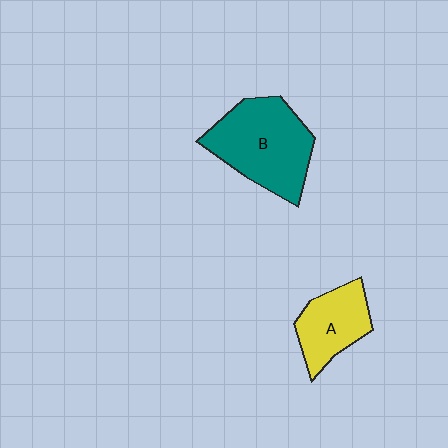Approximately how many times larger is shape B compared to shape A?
Approximately 1.7 times.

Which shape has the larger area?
Shape B (teal).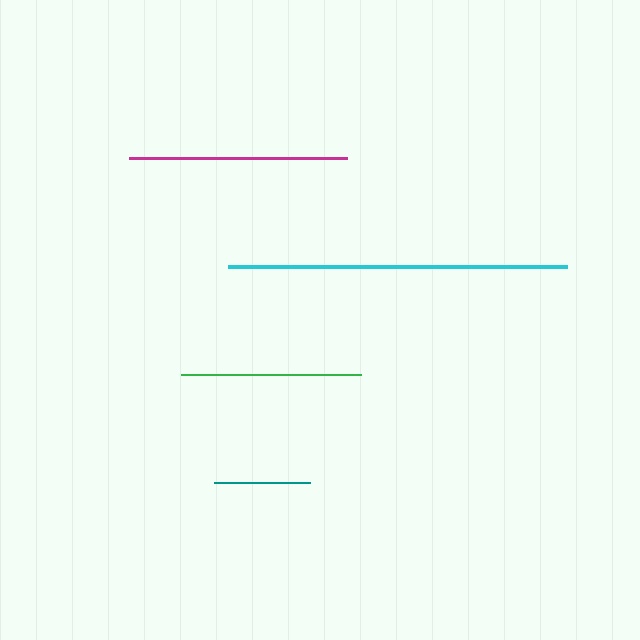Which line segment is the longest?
The cyan line is the longest at approximately 340 pixels.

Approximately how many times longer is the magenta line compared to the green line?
The magenta line is approximately 1.2 times the length of the green line.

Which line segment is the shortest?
The teal line is the shortest at approximately 96 pixels.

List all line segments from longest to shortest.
From longest to shortest: cyan, magenta, green, teal.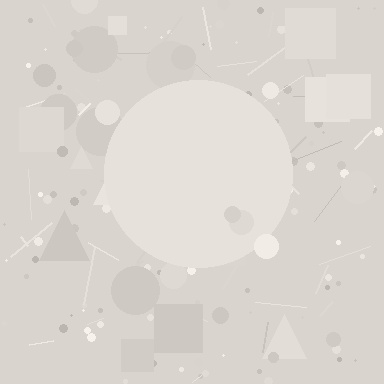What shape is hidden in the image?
A circle is hidden in the image.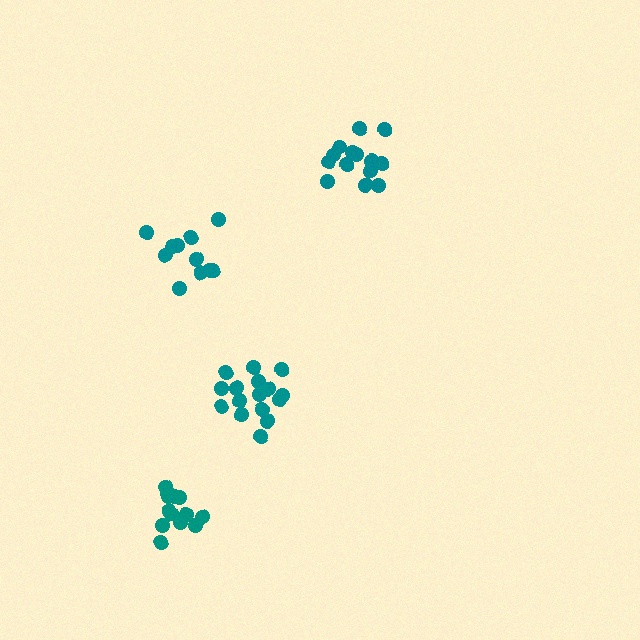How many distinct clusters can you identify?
There are 4 distinct clusters.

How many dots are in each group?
Group 1: 11 dots, Group 2: 15 dots, Group 3: 16 dots, Group 4: 13 dots (55 total).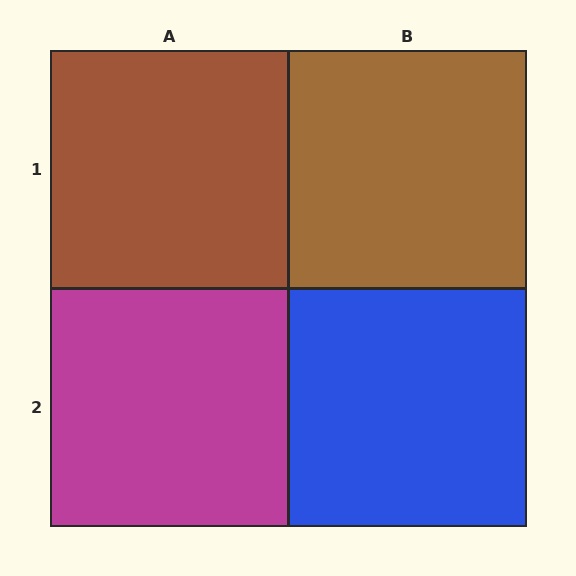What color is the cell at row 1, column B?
Brown.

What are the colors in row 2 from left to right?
Magenta, blue.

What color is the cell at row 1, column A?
Brown.